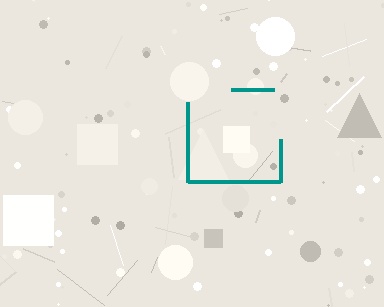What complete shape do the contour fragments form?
The contour fragments form a square.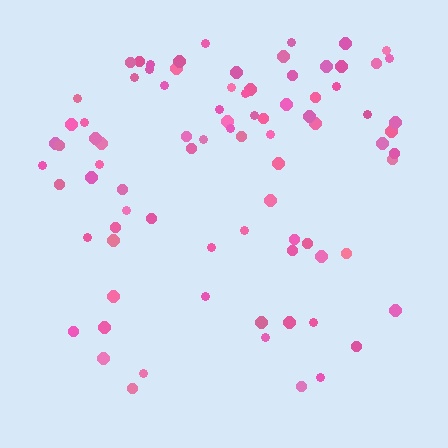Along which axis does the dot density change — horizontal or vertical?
Vertical.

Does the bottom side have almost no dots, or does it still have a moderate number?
Still a moderate number, just noticeably fewer than the top.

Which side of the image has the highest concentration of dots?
The top.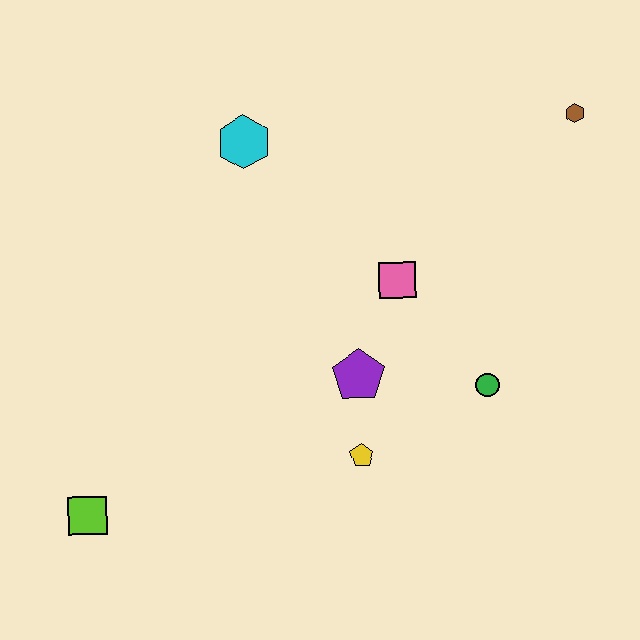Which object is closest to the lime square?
The yellow pentagon is closest to the lime square.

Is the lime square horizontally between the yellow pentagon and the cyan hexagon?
No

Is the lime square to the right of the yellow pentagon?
No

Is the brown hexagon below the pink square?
No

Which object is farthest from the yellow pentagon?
The brown hexagon is farthest from the yellow pentagon.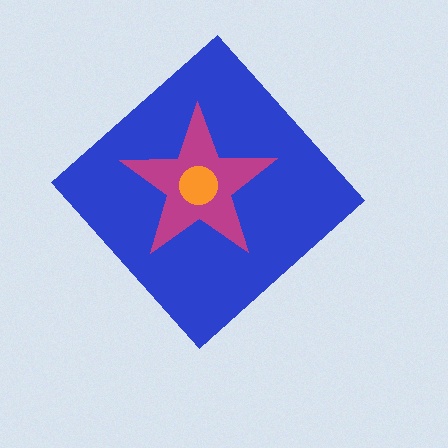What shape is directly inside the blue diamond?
The magenta star.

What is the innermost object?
The orange circle.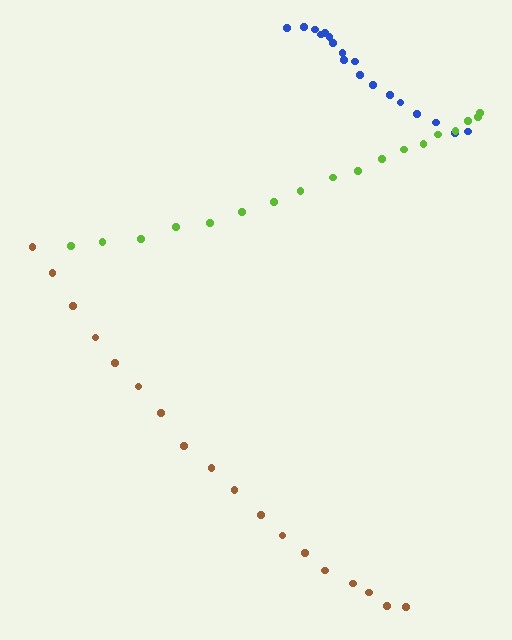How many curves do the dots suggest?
There are 3 distinct paths.